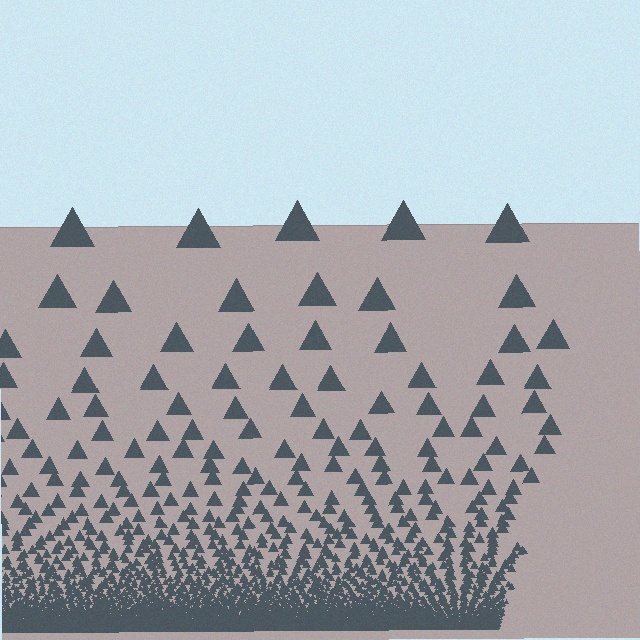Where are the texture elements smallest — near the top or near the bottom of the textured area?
Near the bottom.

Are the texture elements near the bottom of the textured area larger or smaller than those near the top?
Smaller. The gradient is inverted — elements near the bottom are smaller and denser.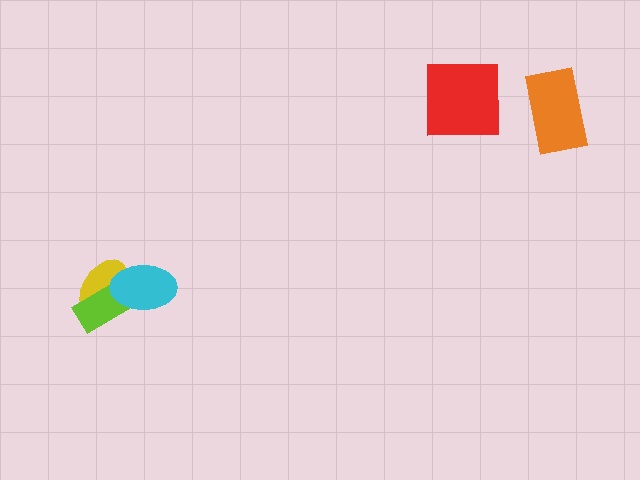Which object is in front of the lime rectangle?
The cyan ellipse is in front of the lime rectangle.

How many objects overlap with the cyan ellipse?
2 objects overlap with the cyan ellipse.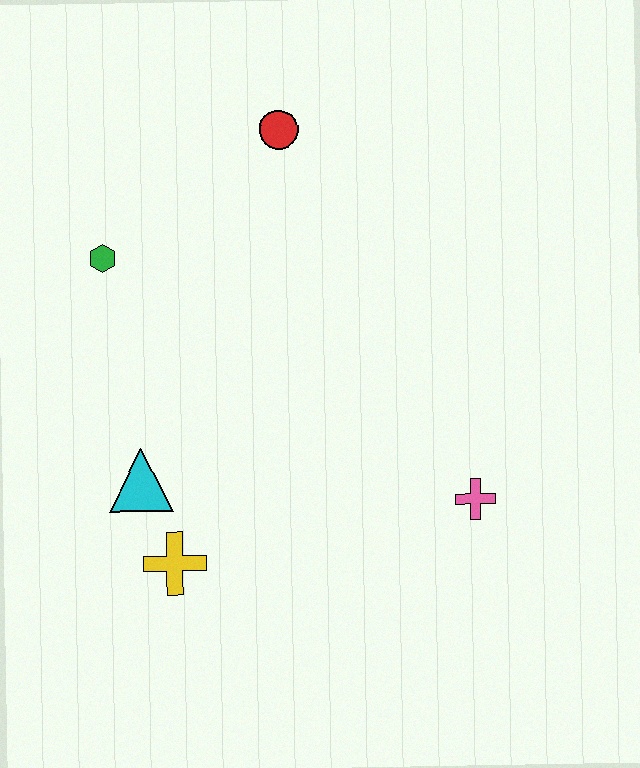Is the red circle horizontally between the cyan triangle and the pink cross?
Yes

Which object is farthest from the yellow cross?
The red circle is farthest from the yellow cross.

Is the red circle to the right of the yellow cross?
Yes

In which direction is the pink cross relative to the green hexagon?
The pink cross is to the right of the green hexagon.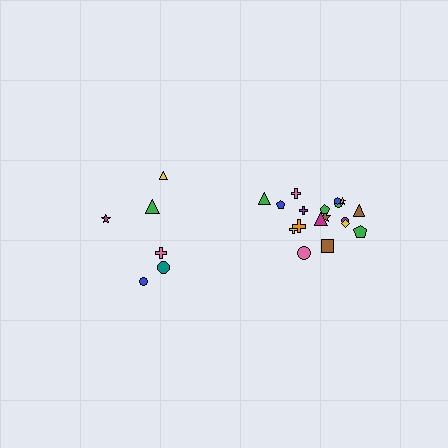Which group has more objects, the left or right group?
The right group.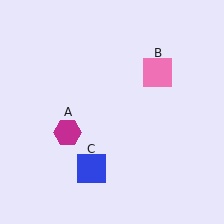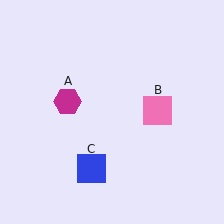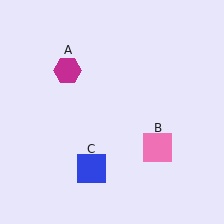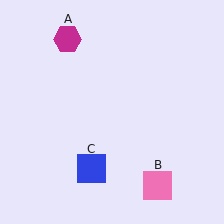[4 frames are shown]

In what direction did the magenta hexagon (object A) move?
The magenta hexagon (object A) moved up.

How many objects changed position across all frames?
2 objects changed position: magenta hexagon (object A), pink square (object B).